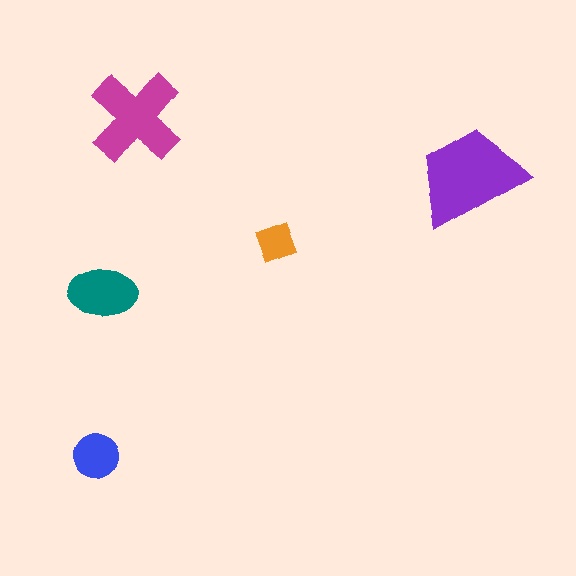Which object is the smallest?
The orange square.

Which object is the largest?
The purple trapezoid.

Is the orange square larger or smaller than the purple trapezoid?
Smaller.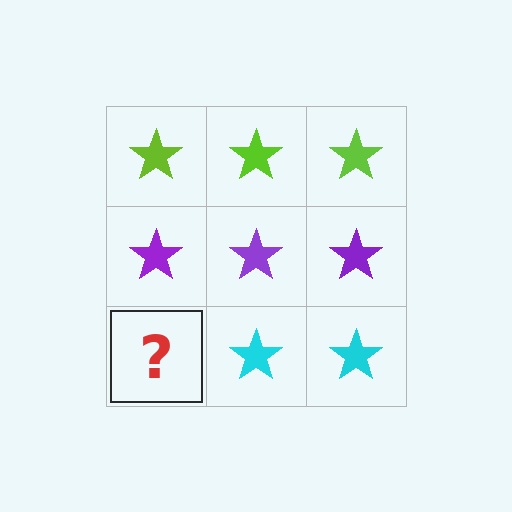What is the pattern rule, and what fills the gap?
The rule is that each row has a consistent color. The gap should be filled with a cyan star.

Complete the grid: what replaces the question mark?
The question mark should be replaced with a cyan star.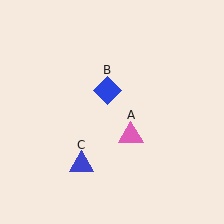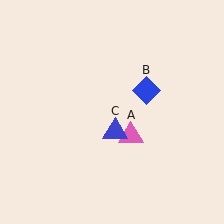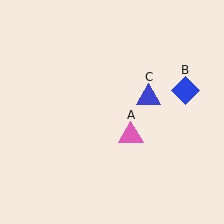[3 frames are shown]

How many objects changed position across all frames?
2 objects changed position: blue diamond (object B), blue triangle (object C).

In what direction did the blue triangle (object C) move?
The blue triangle (object C) moved up and to the right.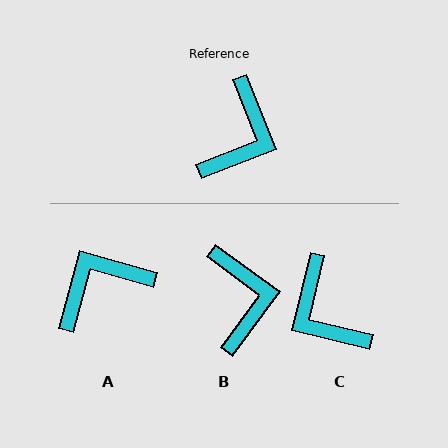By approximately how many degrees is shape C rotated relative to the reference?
Approximately 125 degrees clockwise.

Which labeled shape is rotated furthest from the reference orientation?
A, about 143 degrees away.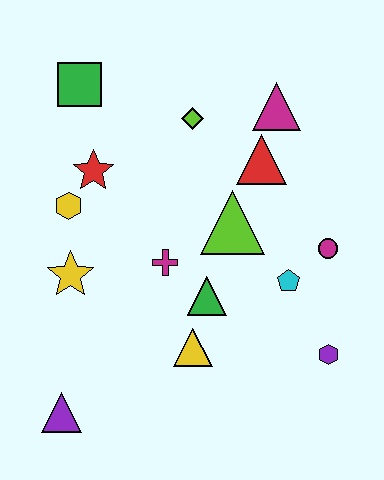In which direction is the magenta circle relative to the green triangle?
The magenta circle is to the right of the green triangle.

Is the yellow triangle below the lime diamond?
Yes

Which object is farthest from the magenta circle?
The purple triangle is farthest from the magenta circle.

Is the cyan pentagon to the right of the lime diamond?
Yes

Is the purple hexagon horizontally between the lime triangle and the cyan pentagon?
No